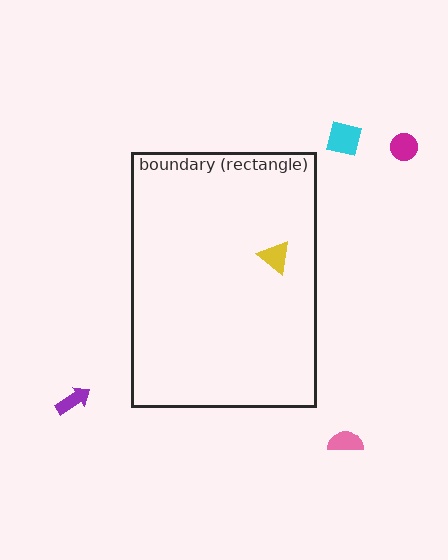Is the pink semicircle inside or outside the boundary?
Outside.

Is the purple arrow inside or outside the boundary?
Outside.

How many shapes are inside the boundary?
1 inside, 4 outside.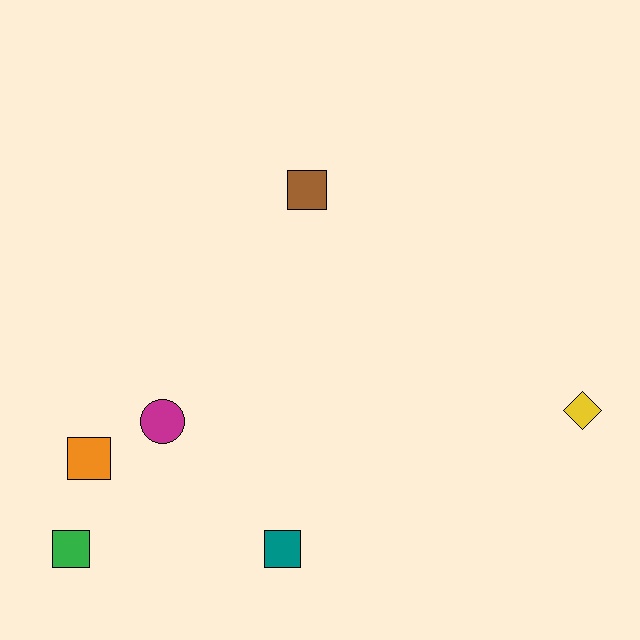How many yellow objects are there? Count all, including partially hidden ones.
There is 1 yellow object.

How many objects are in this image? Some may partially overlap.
There are 6 objects.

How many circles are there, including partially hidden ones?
There is 1 circle.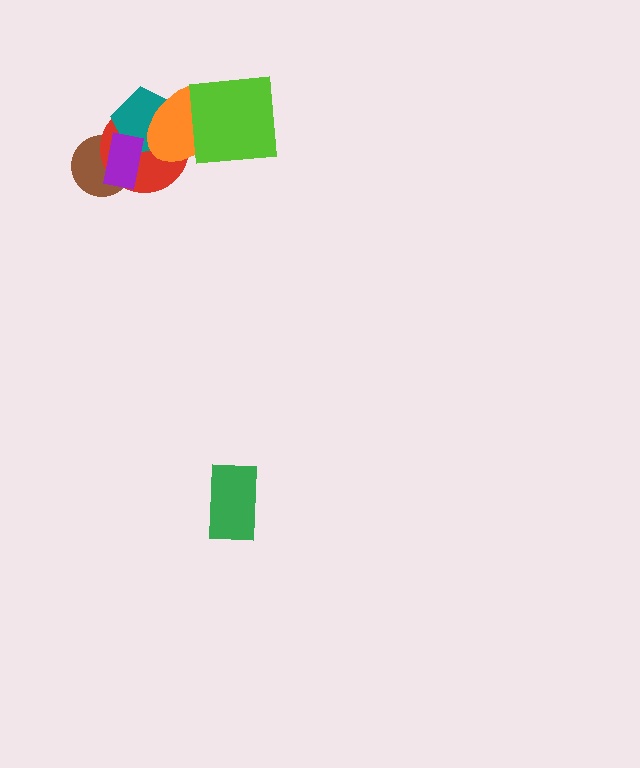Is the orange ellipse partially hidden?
Yes, it is partially covered by another shape.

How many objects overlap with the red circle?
4 objects overlap with the red circle.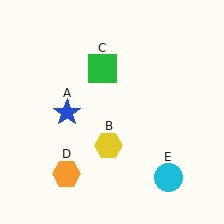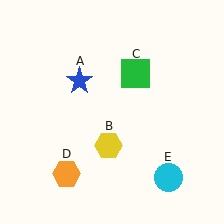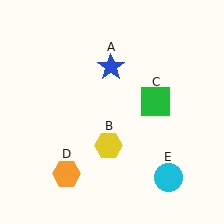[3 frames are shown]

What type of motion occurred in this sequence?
The blue star (object A), green square (object C) rotated clockwise around the center of the scene.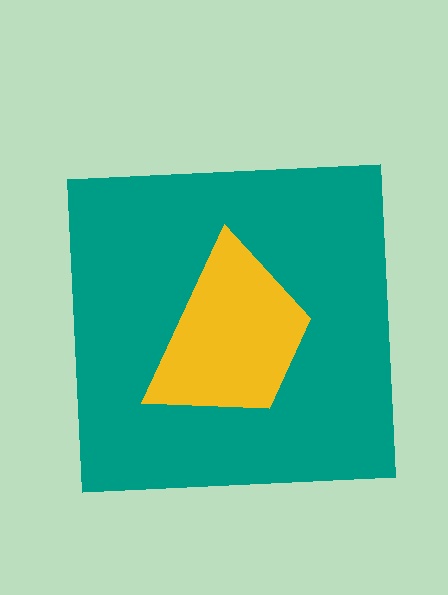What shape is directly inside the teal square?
The yellow trapezoid.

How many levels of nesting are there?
2.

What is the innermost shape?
The yellow trapezoid.